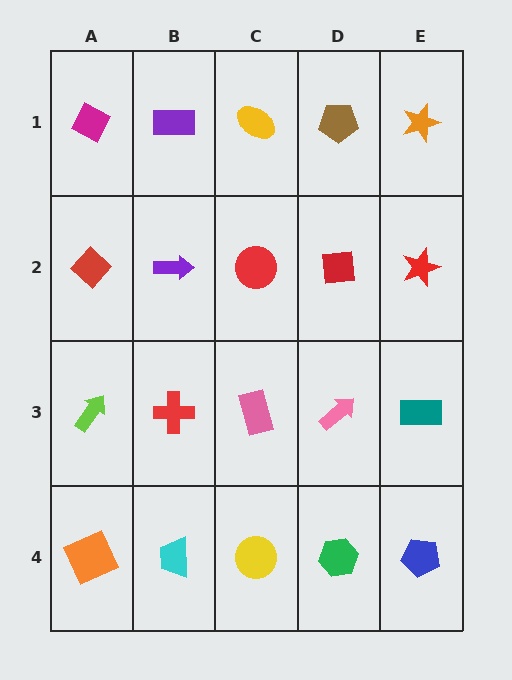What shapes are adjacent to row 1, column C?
A red circle (row 2, column C), a purple rectangle (row 1, column B), a brown pentagon (row 1, column D).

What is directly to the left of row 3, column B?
A lime arrow.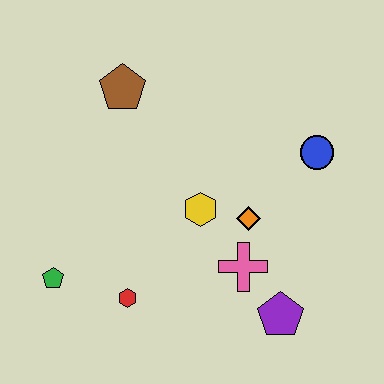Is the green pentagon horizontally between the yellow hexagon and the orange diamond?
No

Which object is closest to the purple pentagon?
The pink cross is closest to the purple pentagon.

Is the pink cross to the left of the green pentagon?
No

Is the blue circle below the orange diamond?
No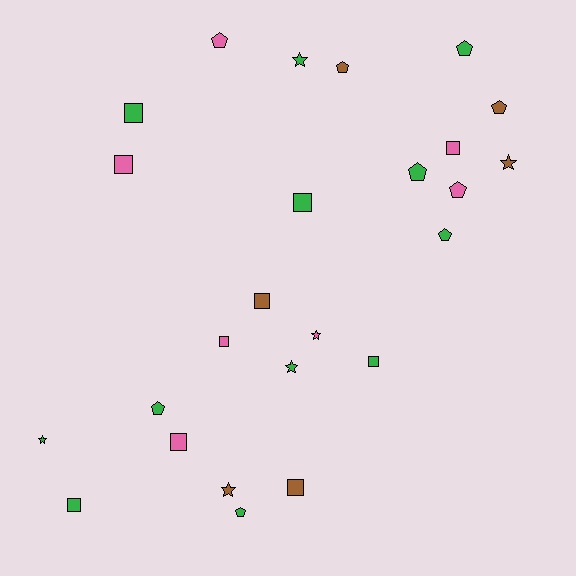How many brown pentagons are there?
There are 2 brown pentagons.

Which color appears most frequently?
Green, with 12 objects.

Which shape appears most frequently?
Square, with 10 objects.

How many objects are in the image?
There are 25 objects.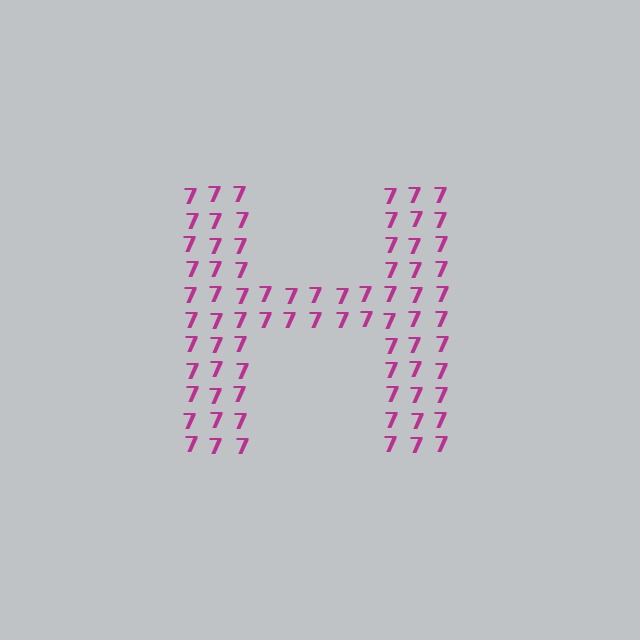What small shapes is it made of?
It is made of small digit 7's.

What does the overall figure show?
The overall figure shows the letter H.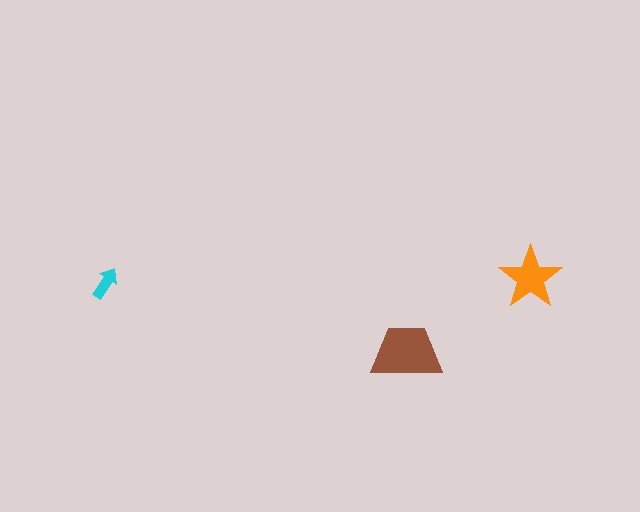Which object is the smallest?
The cyan arrow.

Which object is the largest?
The brown trapezoid.